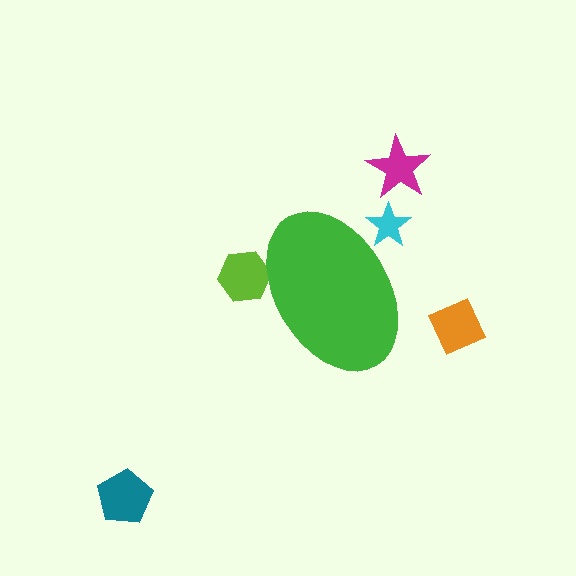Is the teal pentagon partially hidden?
No, the teal pentagon is fully visible.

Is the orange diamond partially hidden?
No, the orange diamond is fully visible.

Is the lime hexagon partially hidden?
Yes, the lime hexagon is partially hidden behind the green ellipse.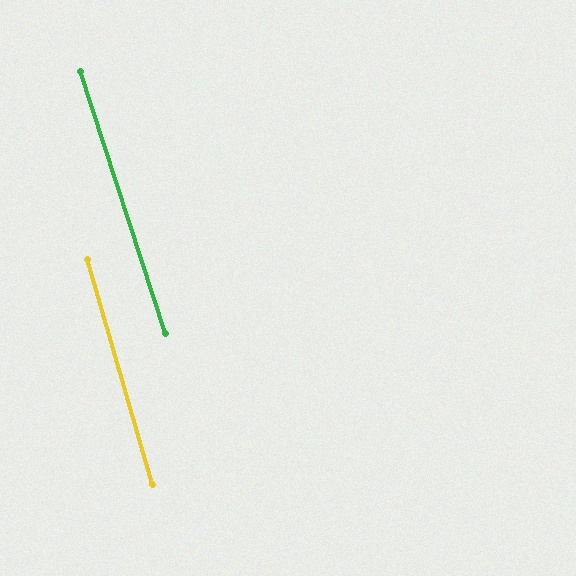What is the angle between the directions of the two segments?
Approximately 2 degrees.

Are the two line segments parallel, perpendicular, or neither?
Parallel — their directions differ by only 1.8°.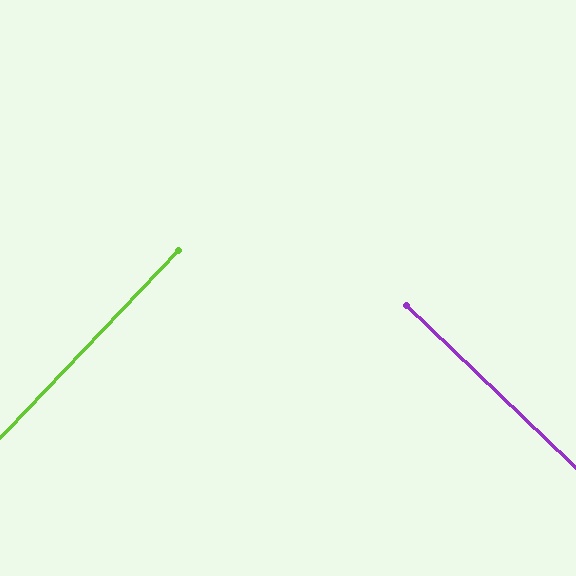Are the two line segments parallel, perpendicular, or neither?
Perpendicular — they meet at approximately 90°.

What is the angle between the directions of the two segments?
Approximately 90 degrees.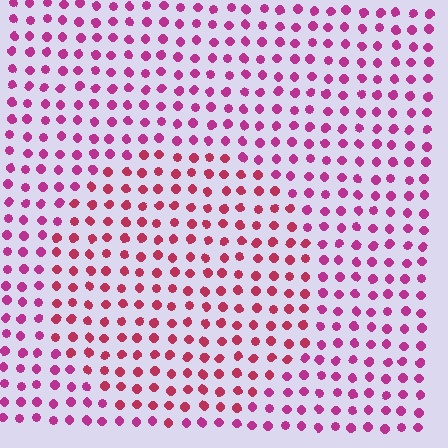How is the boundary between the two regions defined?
The boundary is defined purely by a slight shift in hue (about 24 degrees). Spacing, size, and orientation are identical on both sides.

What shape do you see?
I see a circle.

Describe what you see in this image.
The image is filled with small magenta elements in a uniform arrangement. A circle-shaped region is visible where the elements are tinted to a slightly different hue, forming a subtle color boundary.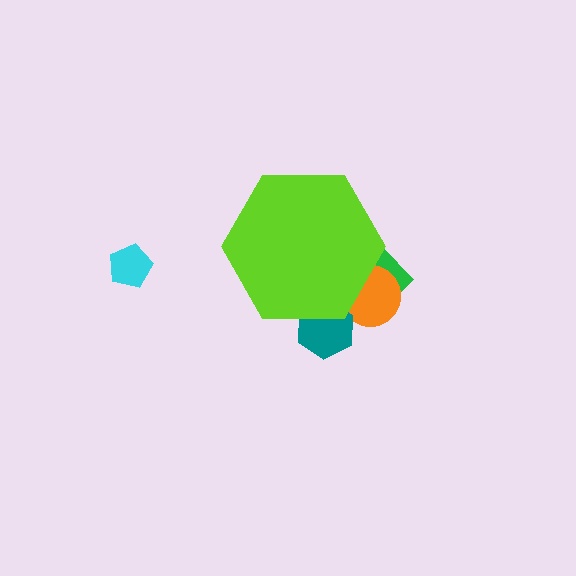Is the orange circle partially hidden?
Yes, the orange circle is partially hidden behind the lime hexagon.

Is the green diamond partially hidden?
Yes, the green diamond is partially hidden behind the lime hexagon.